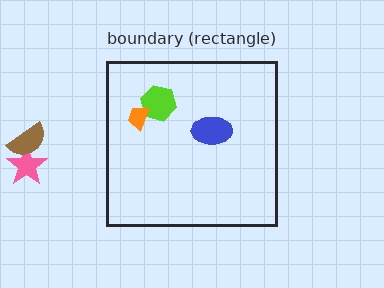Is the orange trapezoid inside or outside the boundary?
Inside.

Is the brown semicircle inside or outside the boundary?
Outside.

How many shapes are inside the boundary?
3 inside, 2 outside.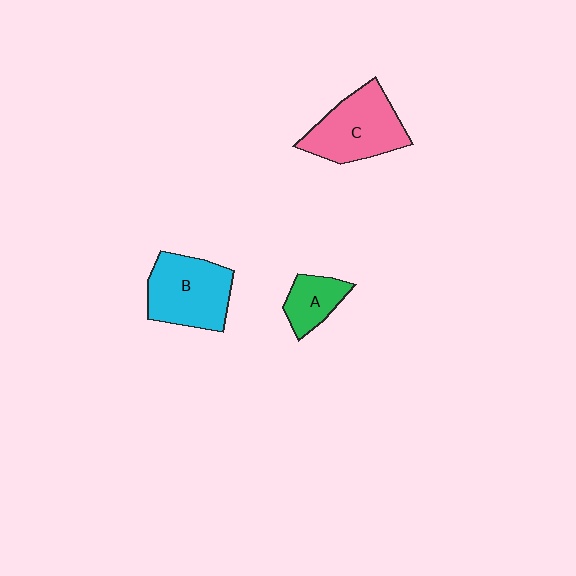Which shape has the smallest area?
Shape A (green).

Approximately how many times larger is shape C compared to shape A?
Approximately 2.0 times.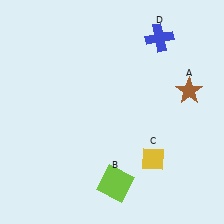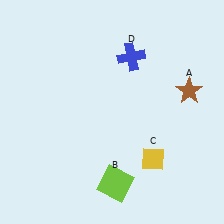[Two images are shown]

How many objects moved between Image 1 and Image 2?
1 object moved between the two images.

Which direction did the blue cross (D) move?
The blue cross (D) moved left.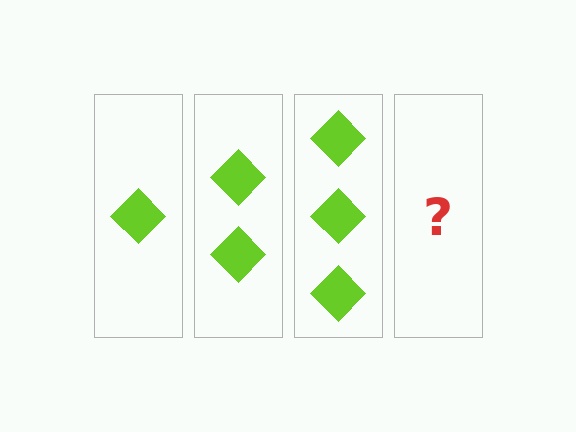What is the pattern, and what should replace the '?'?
The pattern is that each step adds one more diamond. The '?' should be 4 diamonds.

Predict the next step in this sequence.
The next step is 4 diamonds.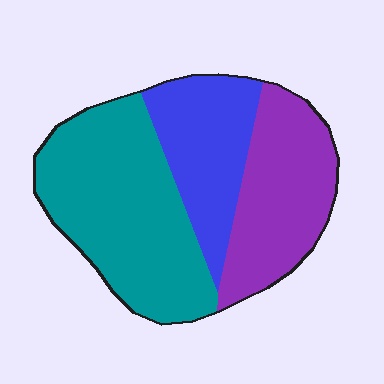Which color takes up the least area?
Blue, at roughly 25%.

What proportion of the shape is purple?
Purple takes up about one third (1/3) of the shape.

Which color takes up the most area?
Teal, at roughly 45%.